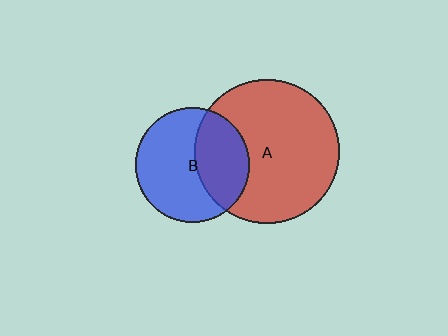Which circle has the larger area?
Circle A (red).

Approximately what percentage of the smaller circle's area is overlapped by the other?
Approximately 40%.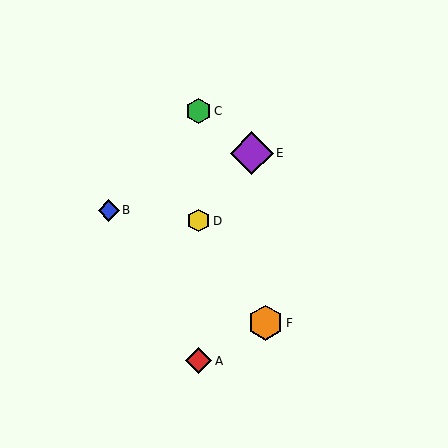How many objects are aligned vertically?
3 objects (A, C, D) are aligned vertically.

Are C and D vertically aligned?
Yes, both are at x≈199.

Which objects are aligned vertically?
Objects A, C, D are aligned vertically.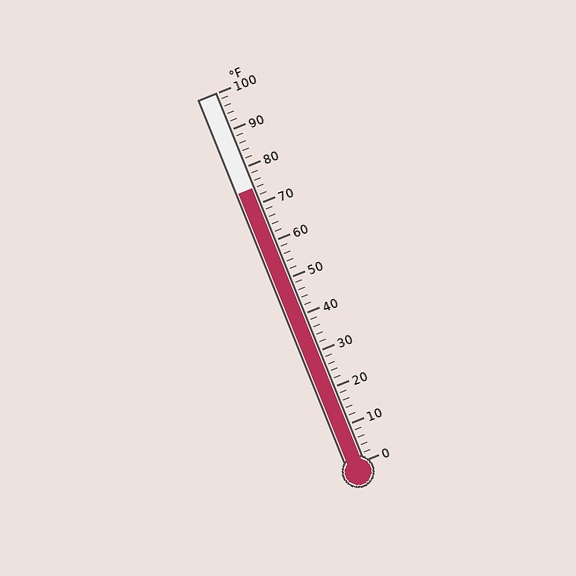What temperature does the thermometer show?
The thermometer shows approximately 74°F.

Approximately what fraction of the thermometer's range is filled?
The thermometer is filled to approximately 75% of its range.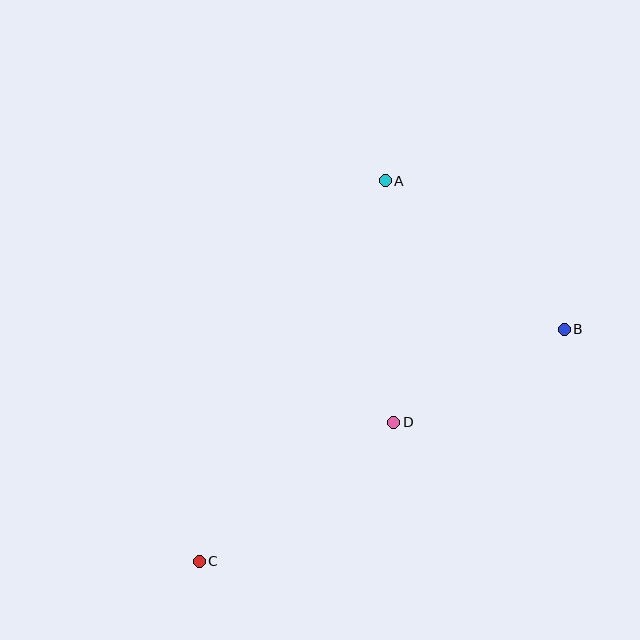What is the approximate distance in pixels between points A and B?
The distance between A and B is approximately 233 pixels.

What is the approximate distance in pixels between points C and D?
The distance between C and D is approximately 239 pixels.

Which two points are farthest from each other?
Points B and C are farthest from each other.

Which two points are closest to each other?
Points B and D are closest to each other.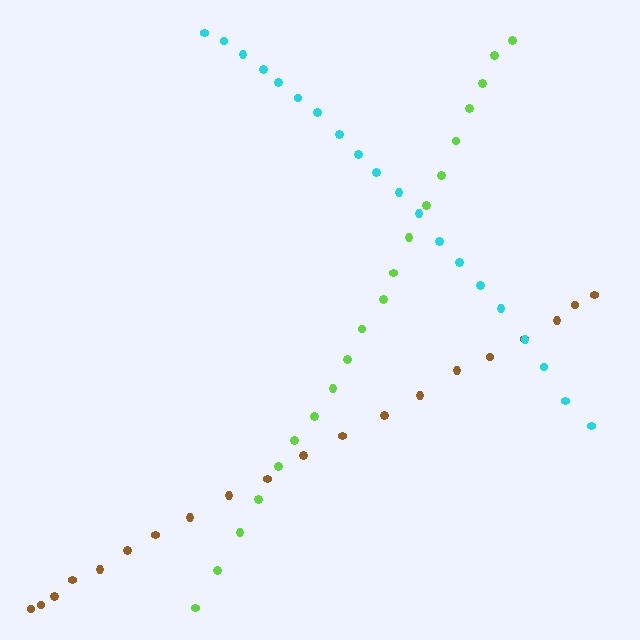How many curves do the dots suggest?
There are 3 distinct paths.